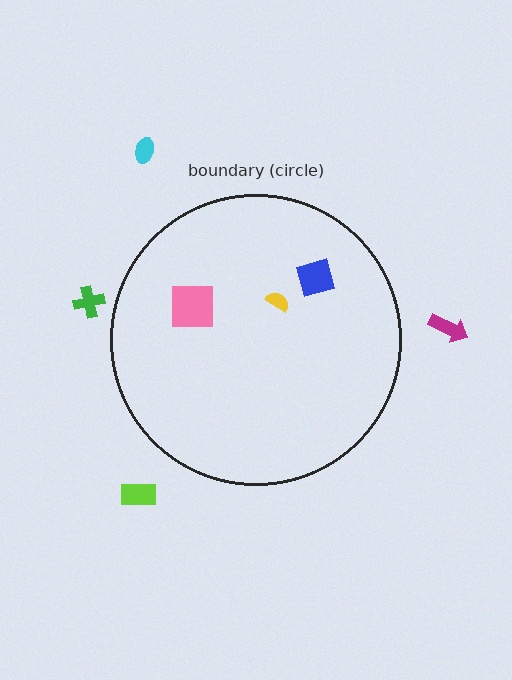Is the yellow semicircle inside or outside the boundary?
Inside.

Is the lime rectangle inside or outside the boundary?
Outside.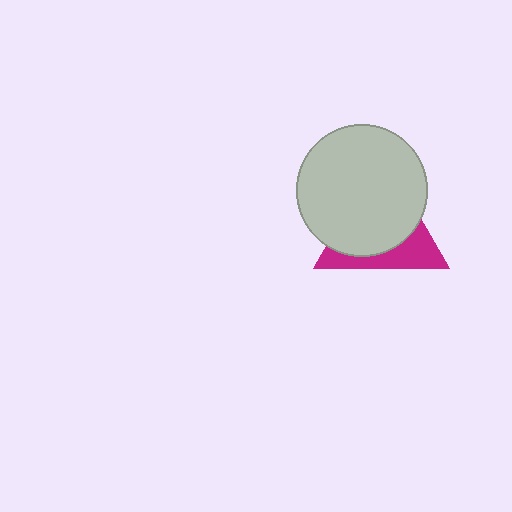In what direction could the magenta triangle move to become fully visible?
The magenta triangle could move toward the lower-right. That would shift it out from behind the light gray circle entirely.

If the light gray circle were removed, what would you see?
You would see the complete magenta triangle.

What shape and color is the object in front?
The object in front is a light gray circle.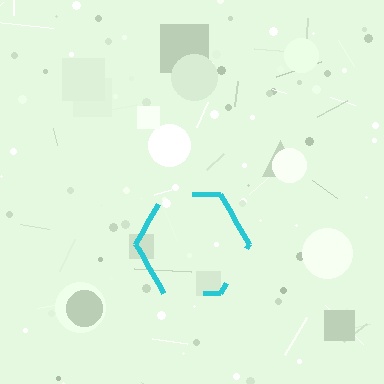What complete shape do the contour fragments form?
The contour fragments form a hexagon.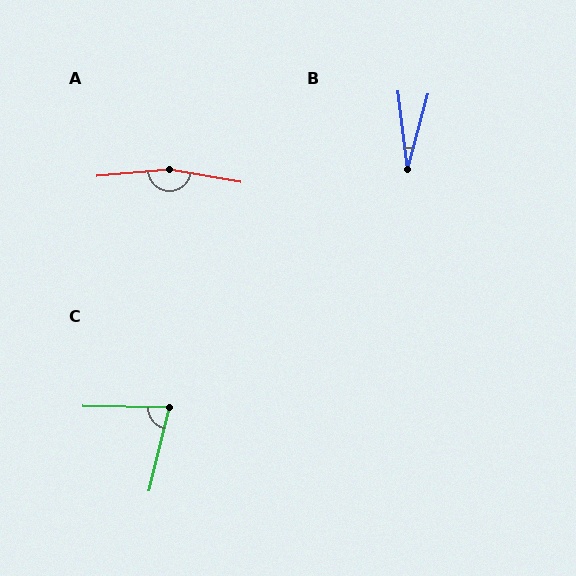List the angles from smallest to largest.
B (23°), C (77°), A (165°).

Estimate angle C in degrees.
Approximately 77 degrees.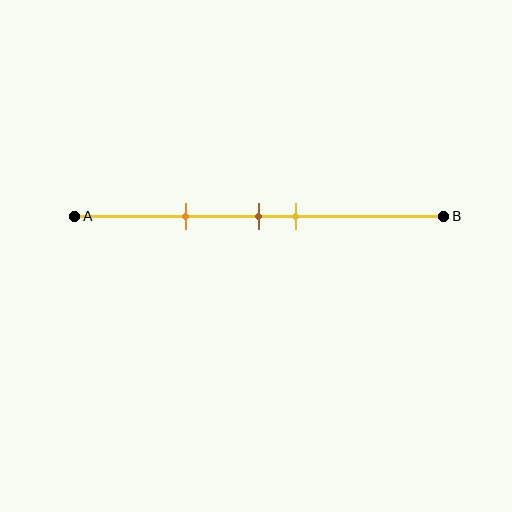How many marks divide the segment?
There are 3 marks dividing the segment.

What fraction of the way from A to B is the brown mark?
The brown mark is approximately 50% (0.5) of the way from A to B.